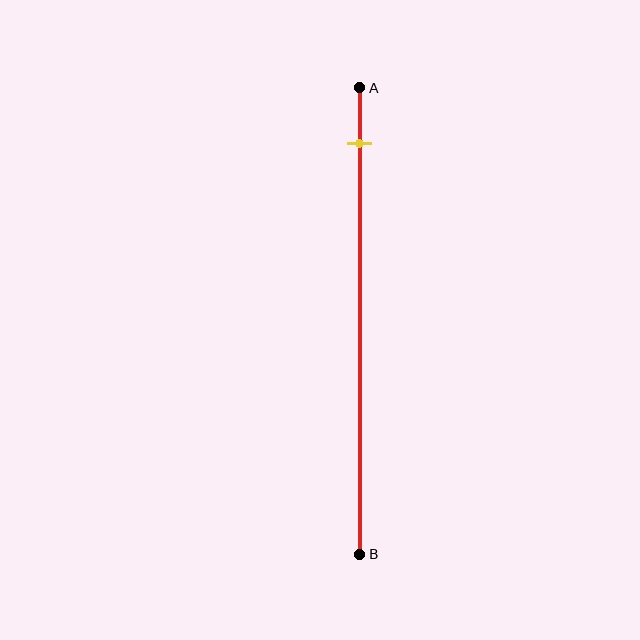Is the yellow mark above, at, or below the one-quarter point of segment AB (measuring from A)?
The yellow mark is above the one-quarter point of segment AB.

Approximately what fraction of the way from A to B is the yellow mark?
The yellow mark is approximately 10% of the way from A to B.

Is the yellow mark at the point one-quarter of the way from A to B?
No, the mark is at about 10% from A, not at the 25% one-quarter point.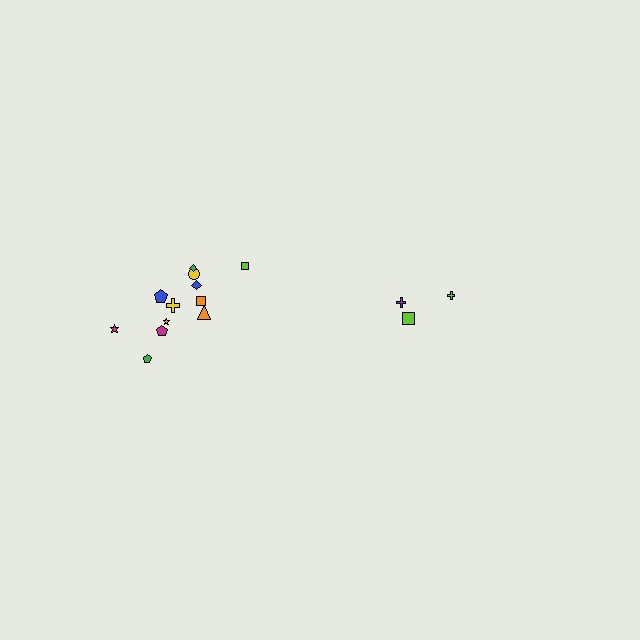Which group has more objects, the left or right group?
The left group.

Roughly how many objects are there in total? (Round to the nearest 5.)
Roughly 15 objects in total.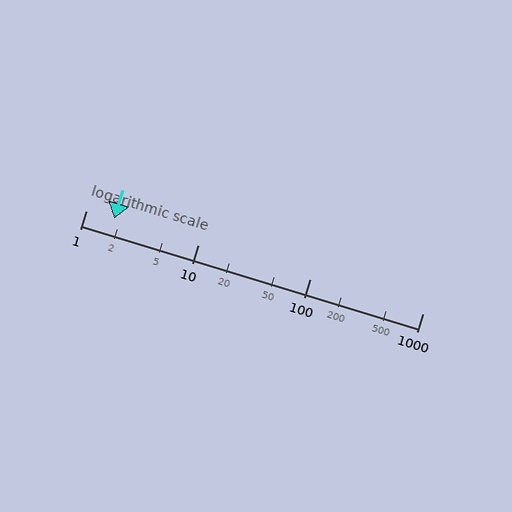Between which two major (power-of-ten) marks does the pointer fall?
The pointer is between 1 and 10.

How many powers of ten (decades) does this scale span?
The scale spans 3 decades, from 1 to 1000.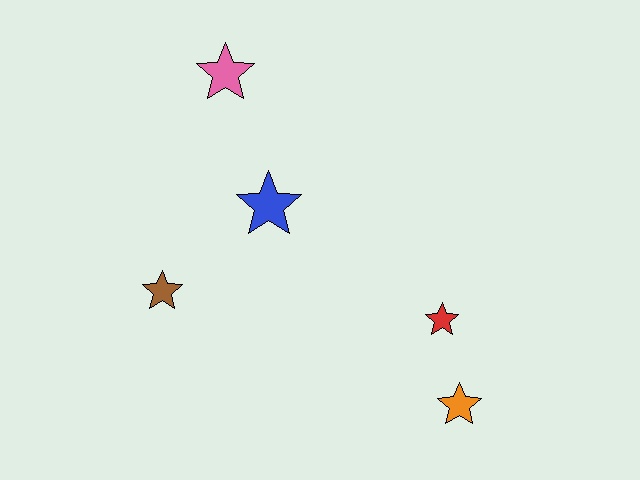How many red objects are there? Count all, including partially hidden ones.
There is 1 red object.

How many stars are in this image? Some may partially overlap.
There are 5 stars.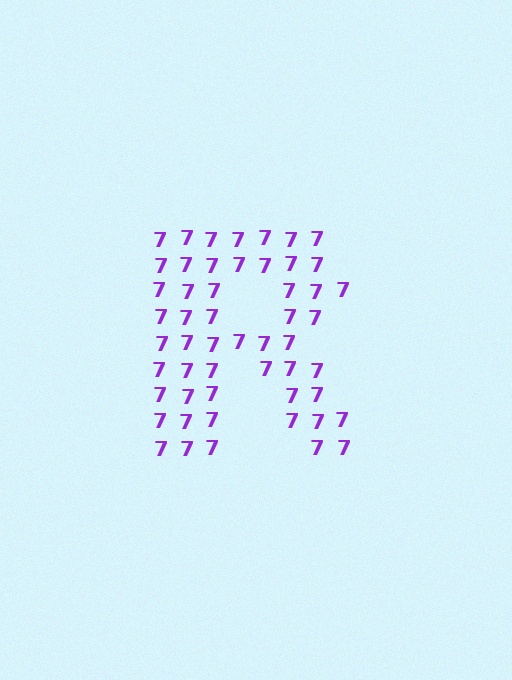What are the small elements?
The small elements are digit 7's.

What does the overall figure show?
The overall figure shows the letter R.